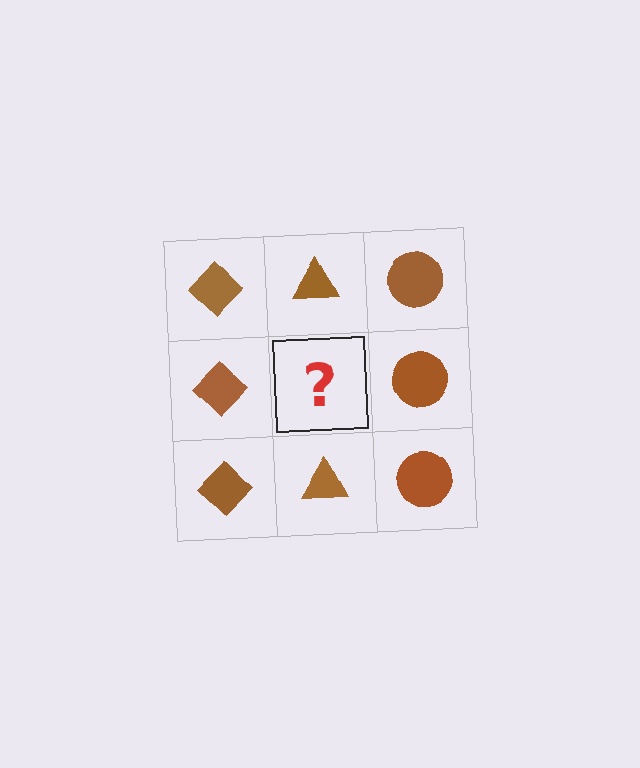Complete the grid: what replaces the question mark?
The question mark should be replaced with a brown triangle.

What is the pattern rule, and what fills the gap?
The rule is that each column has a consistent shape. The gap should be filled with a brown triangle.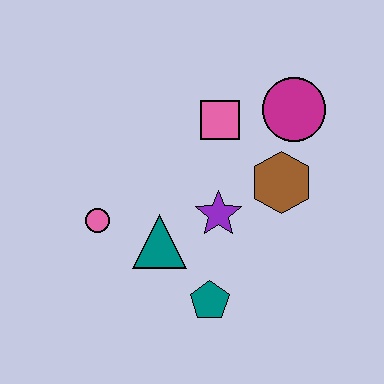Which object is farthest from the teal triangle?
The magenta circle is farthest from the teal triangle.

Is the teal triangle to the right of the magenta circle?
No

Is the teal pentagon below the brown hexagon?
Yes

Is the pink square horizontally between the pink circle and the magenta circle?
Yes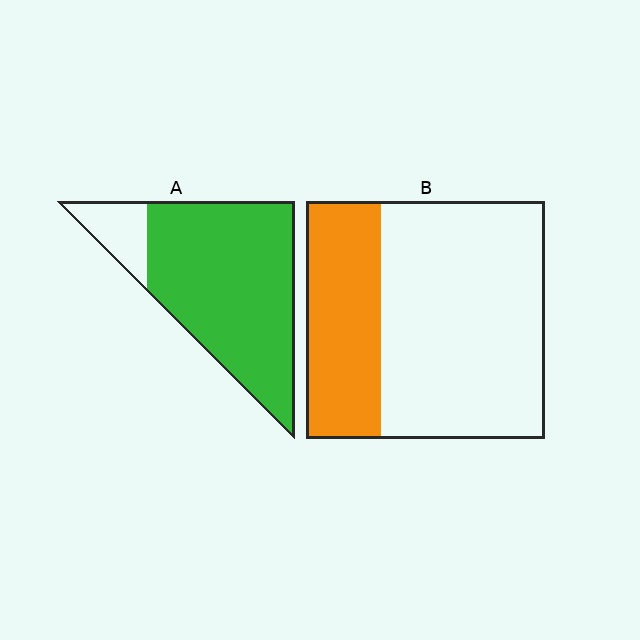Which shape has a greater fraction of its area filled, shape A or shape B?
Shape A.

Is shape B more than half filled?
No.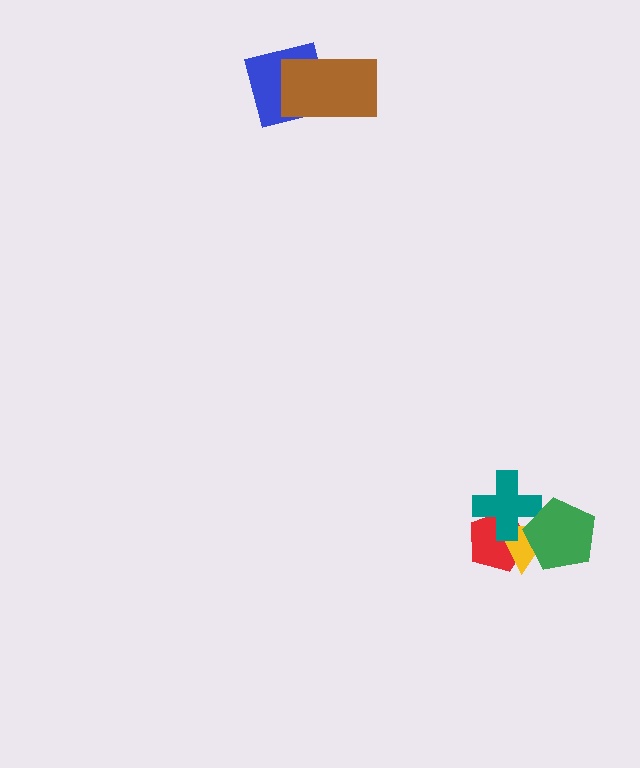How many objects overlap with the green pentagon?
3 objects overlap with the green pentagon.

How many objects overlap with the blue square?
1 object overlaps with the blue square.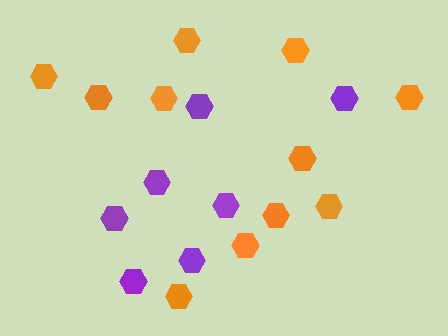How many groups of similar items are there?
There are 2 groups: one group of orange hexagons (11) and one group of purple hexagons (7).